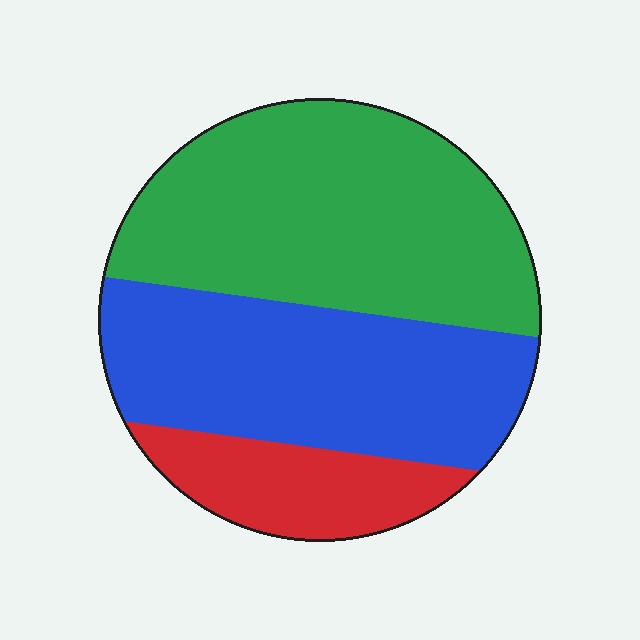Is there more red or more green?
Green.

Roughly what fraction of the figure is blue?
Blue covers about 40% of the figure.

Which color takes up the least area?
Red, at roughly 15%.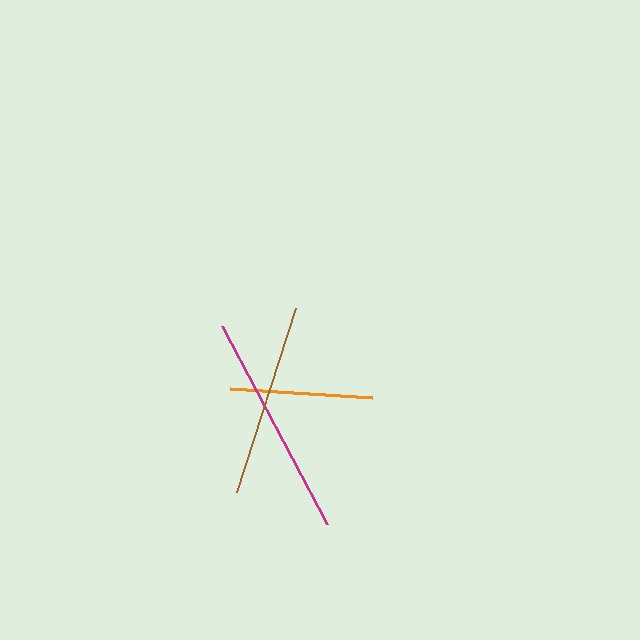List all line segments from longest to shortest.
From longest to shortest: magenta, brown, orange.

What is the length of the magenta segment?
The magenta segment is approximately 225 pixels long.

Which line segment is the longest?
The magenta line is the longest at approximately 225 pixels.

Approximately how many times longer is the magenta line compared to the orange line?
The magenta line is approximately 1.6 times the length of the orange line.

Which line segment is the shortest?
The orange line is the shortest at approximately 143 pixels.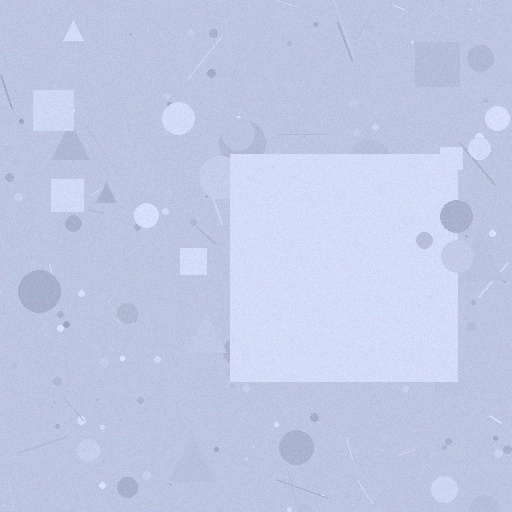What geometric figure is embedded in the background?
A square is embedded in the background.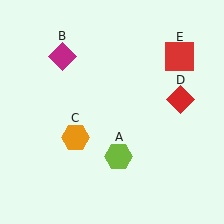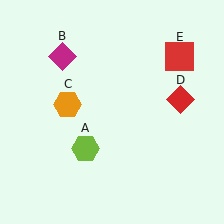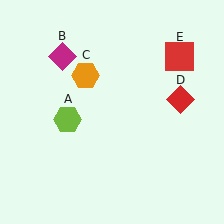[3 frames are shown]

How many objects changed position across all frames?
2 objects changed position: lime hexagon (object A), orange hexagon (object C).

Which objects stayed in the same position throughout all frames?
Magenta diamond (object B) and red diamond (object D) and red square (object E) remained stationary.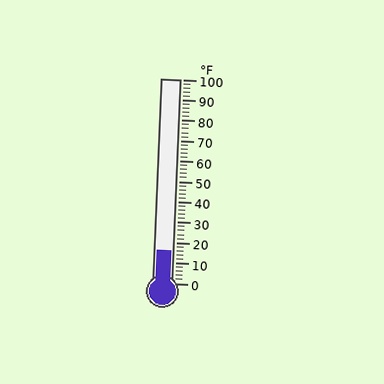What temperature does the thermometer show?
The thermometer shows approximately 16°F.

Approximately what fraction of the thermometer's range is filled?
The thermometer is filled to approximately 15% of its range.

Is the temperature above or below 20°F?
The temperature is below 20°F.